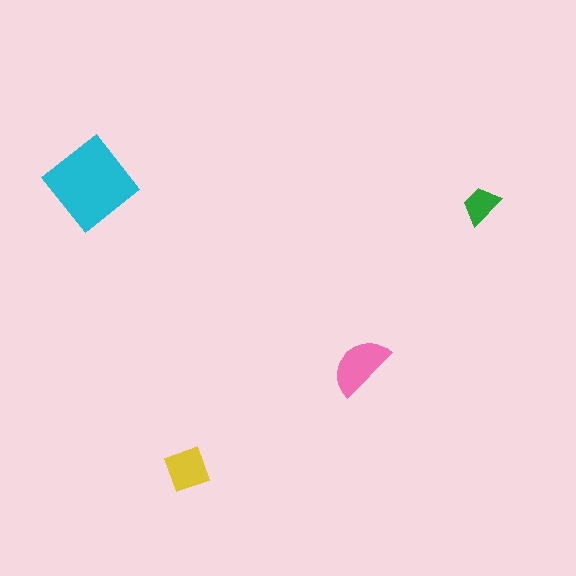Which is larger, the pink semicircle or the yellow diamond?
The pink semicircle.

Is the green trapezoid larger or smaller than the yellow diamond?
Smaller.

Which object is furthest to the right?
The green trapezoid is rightmost.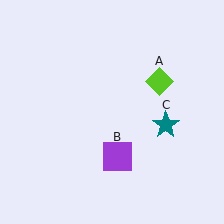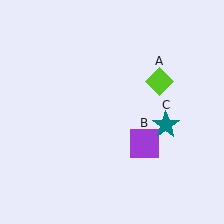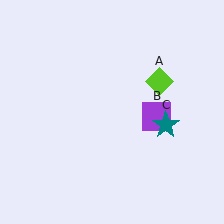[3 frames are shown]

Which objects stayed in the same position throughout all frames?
Lime diamond (object A) and teal star (object C) remained stationary.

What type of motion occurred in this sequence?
The purple square (object B) rotated counterclockwise around the center of the scene.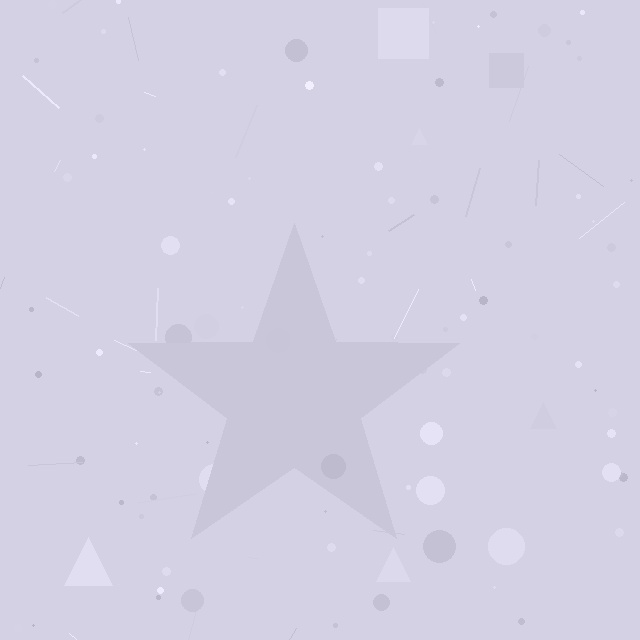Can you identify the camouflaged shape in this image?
The camouflaged shape is a star.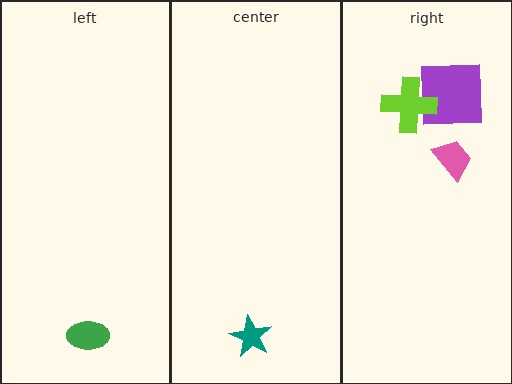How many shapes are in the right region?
3.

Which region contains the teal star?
The center region.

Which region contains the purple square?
The right region.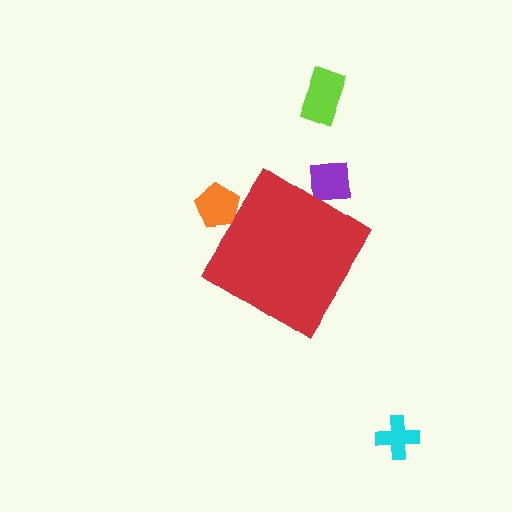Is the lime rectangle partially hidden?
No, the lime rectangle is fully visible.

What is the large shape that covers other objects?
A red diamond.